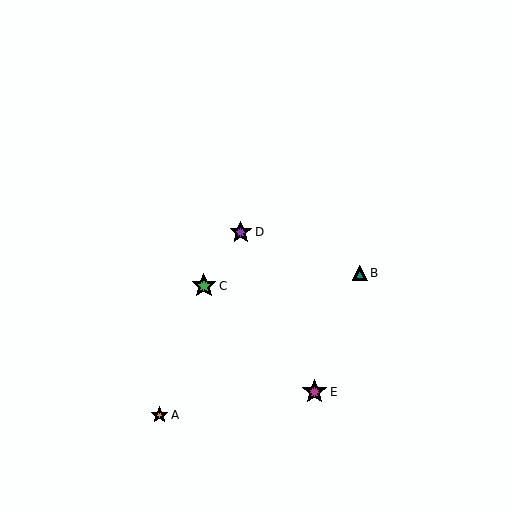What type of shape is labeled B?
Shape B is a teal triangle.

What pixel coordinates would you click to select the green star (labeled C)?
Click at (204, 286) to select the green star C.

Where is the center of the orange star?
The center of the orange star is at (160, 415).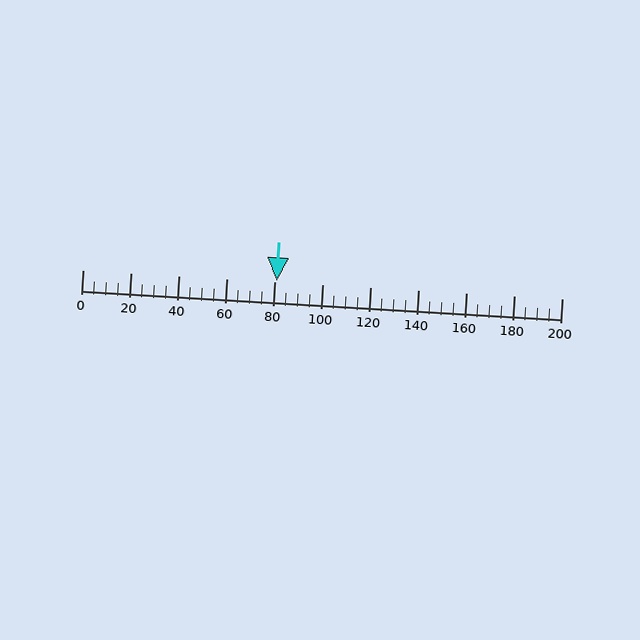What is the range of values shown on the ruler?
The ruler shows values from 0 to 200.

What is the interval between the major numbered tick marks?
The major tick marks are spaced 20 units apart.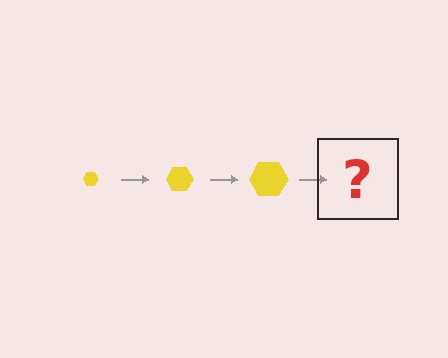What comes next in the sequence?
The next element should be a yellow hexagon, larger than the previous one.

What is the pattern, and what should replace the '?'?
The pattern is that the hexagon gets progressively larger each step. The '?' should be a yellow hexagon, larger than the previous one.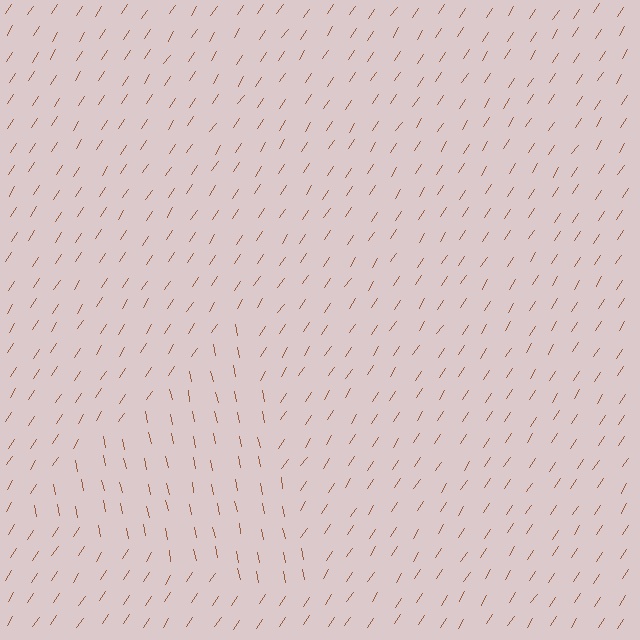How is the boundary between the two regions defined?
The boundary is defined purely by a change in line orientation (approximately 45 degrees difference). All lines are the same color and thickness.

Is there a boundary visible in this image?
Yes, there is a texture boundary formed by a change in line orientation.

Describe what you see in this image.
The image is filled with small brown line segments. A triangle region in the image has lines oriented differently from the surrounding lines, creating a visible texture boundary.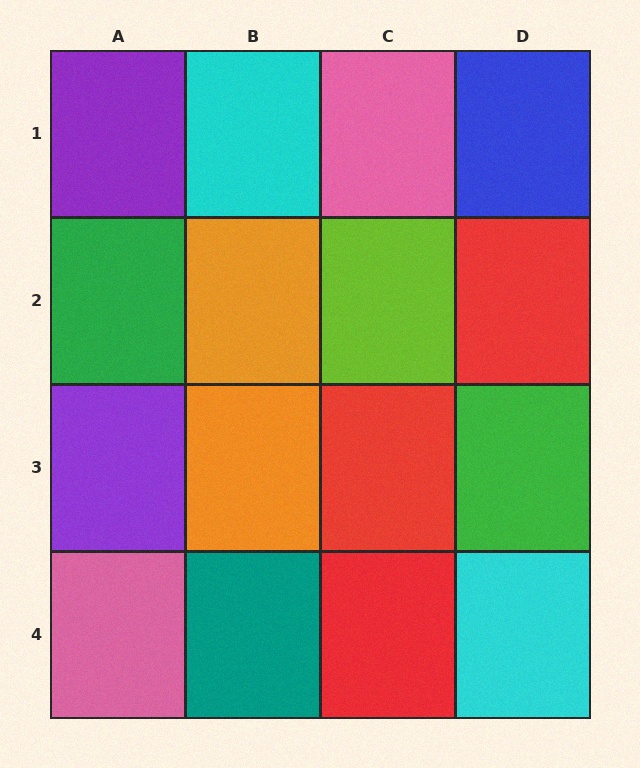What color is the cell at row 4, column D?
Cyan.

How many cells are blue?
1 cell is blue.